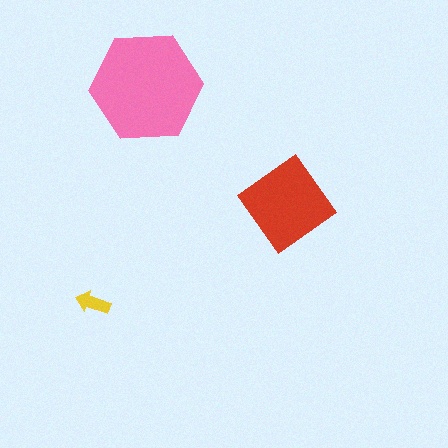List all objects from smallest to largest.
The yellow arrow, the red diamond, the pink hexagon.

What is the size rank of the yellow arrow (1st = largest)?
3rd.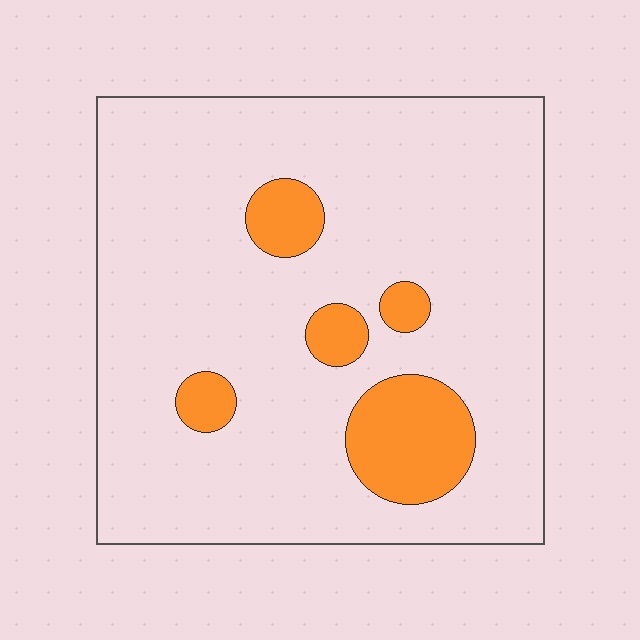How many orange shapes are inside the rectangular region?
5.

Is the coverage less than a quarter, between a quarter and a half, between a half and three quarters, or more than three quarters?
Less than a quarter.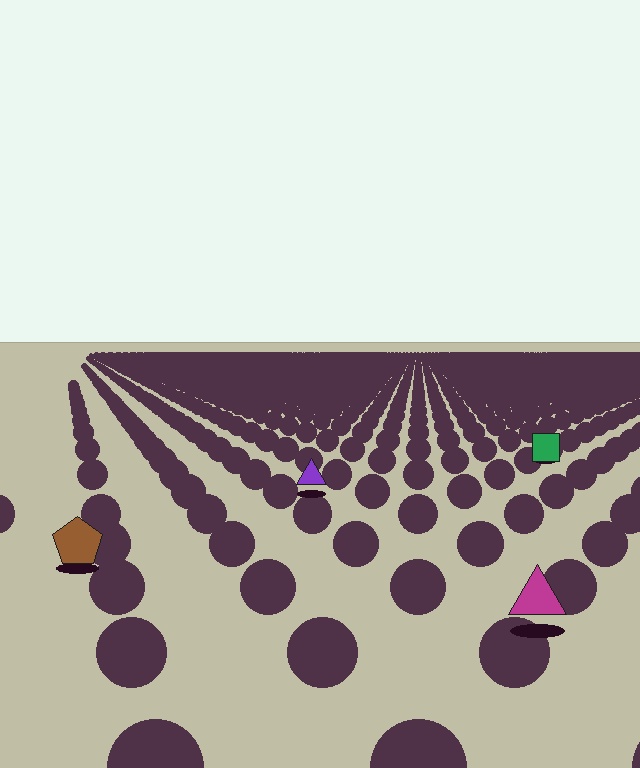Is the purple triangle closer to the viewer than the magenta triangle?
No. The magenta triangle is closer — you can tell from the texture gradient: the ground texture is coarser near it.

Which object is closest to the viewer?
The magenta triangle is closest. The texture marks near it are larger and more spread out.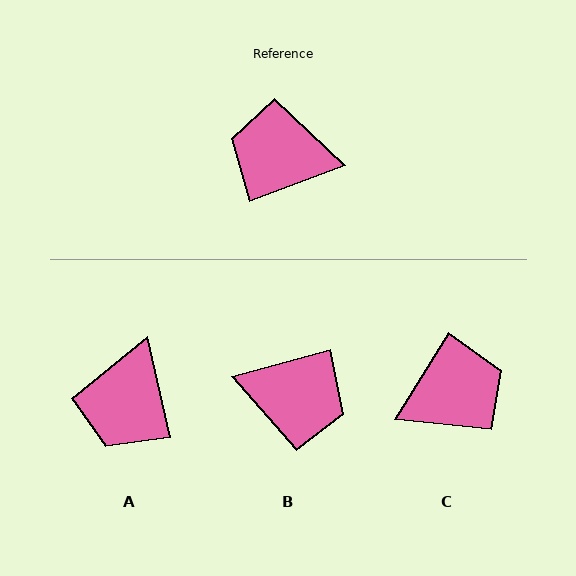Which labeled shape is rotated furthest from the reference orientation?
B, about 175 degrees away.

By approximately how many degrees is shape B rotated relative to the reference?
Approximately 175 degrees counter-clockwise.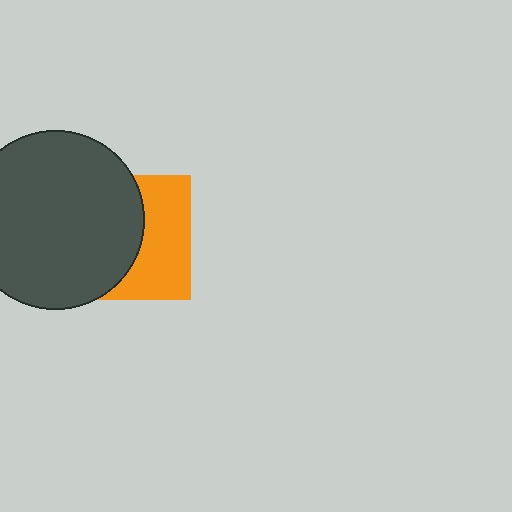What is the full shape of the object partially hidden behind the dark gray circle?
The partially hidden object is an orange square.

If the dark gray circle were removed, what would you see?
You would see the complete orange square.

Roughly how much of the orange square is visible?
A small part of it is visible (roughly 45%).